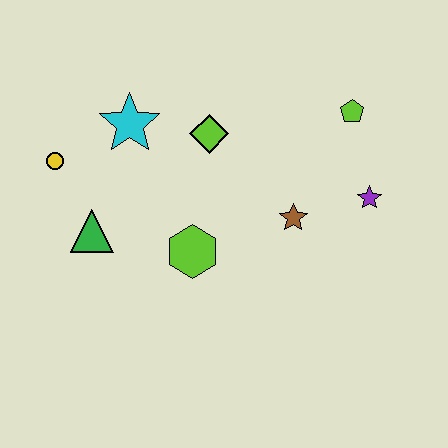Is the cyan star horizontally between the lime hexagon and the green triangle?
Yes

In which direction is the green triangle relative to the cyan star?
The green triangle is below the cyan star.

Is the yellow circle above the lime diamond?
No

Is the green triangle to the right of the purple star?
No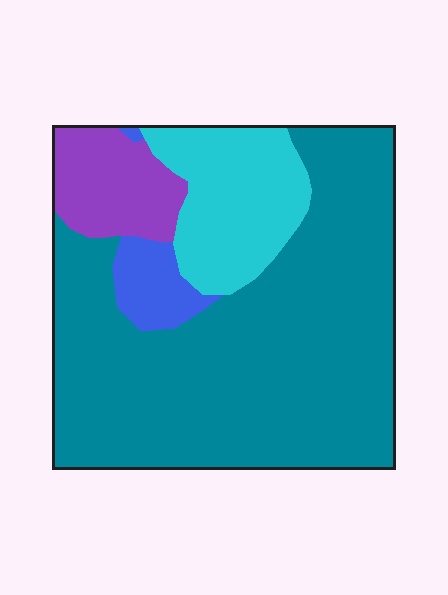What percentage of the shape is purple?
Purple covers about 10% of the shape.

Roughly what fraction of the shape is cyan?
Cyan takes up between a sixth and a third of the shape.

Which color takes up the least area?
Blue, at roughly 5%.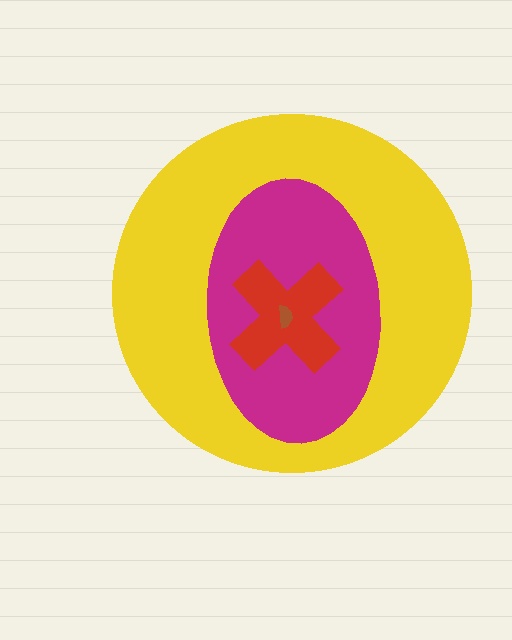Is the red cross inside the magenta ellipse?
Yes.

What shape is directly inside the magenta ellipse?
The red cross.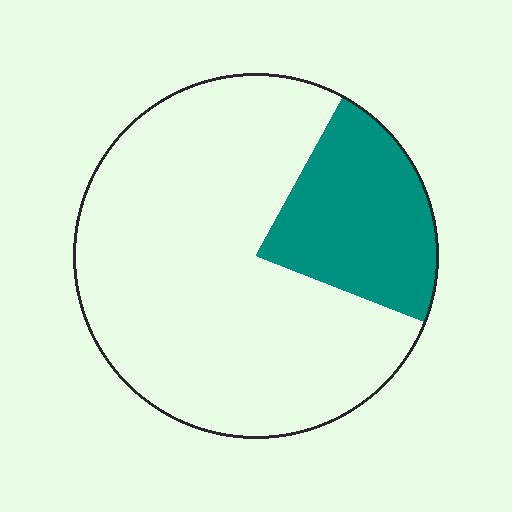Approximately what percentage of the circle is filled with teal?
Approximately 25%.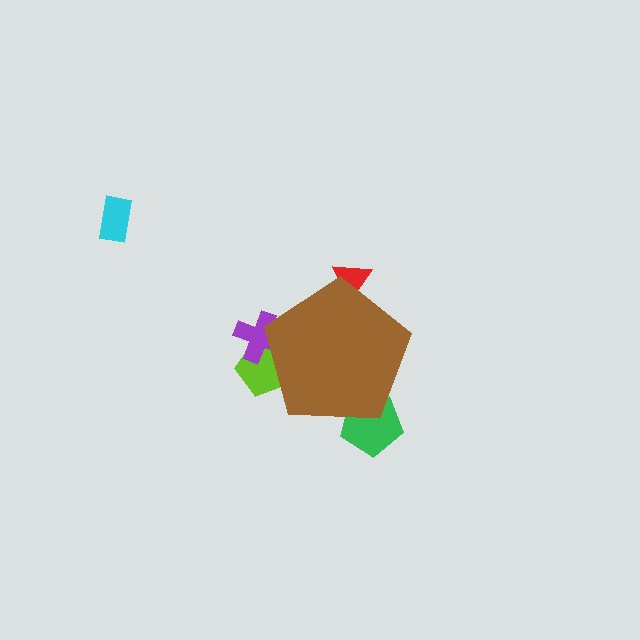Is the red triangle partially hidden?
Yes, the red triangle is partially hidden behind the brown pentagon.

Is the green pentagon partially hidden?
Yes, the green pentagon is partially hidden behind the brown pentagon.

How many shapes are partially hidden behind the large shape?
4 shapes are partially hidden.